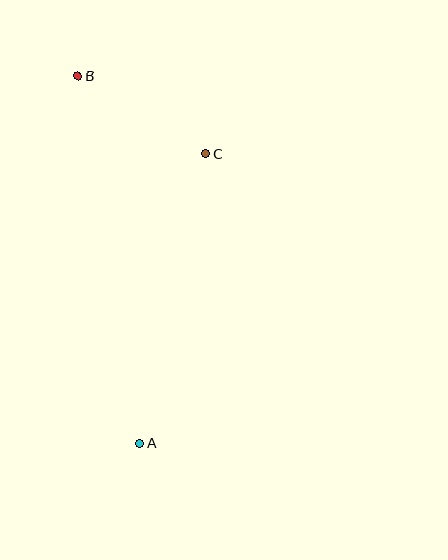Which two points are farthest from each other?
Points A and B are farthest from each other.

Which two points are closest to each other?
Points B and C are closest to each other.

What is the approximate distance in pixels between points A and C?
The distance between A and C is approximately 297 pixels.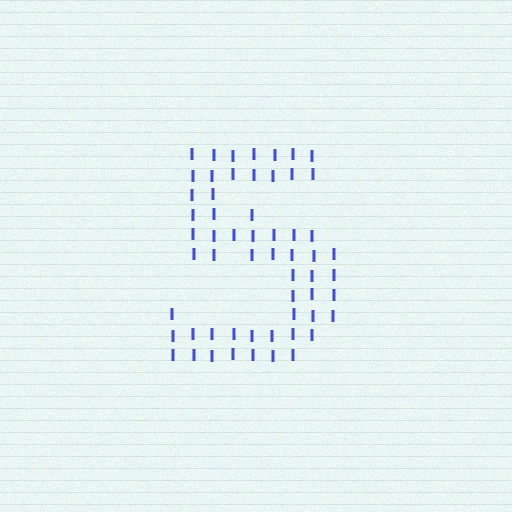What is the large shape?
The large shape is the digit 5.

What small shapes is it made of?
It is made of small letter I's.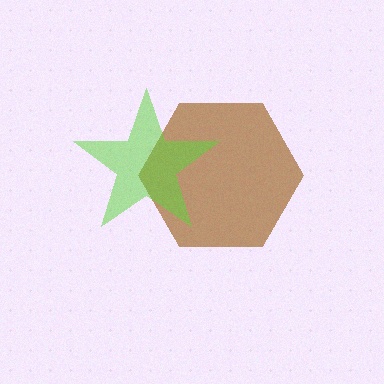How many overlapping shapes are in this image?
There are 2 overlapping shapes in the image.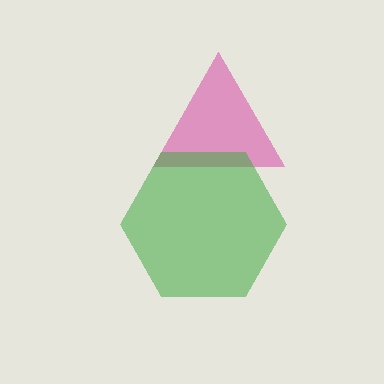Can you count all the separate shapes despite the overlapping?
Yes, there are 2 separate shapes.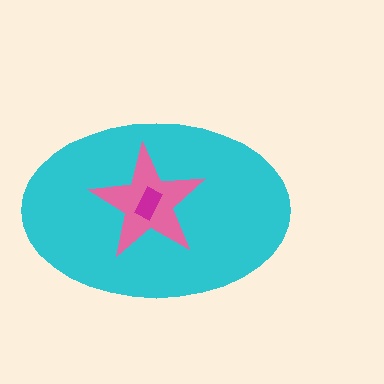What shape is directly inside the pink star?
The magenta rectangle.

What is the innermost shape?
The magenta rectangle.